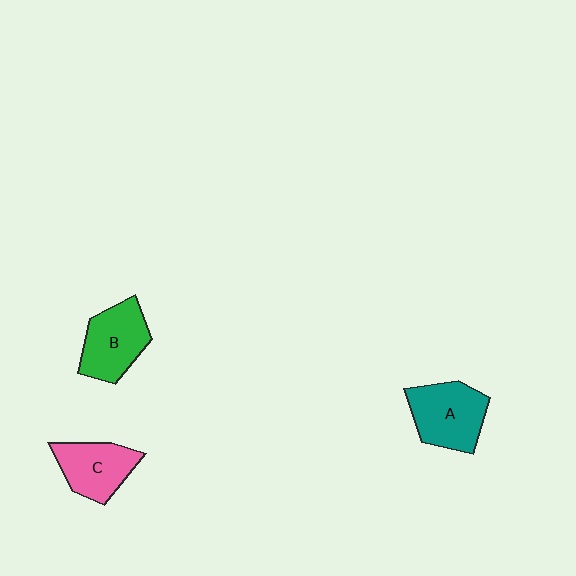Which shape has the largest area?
Shape A (teal).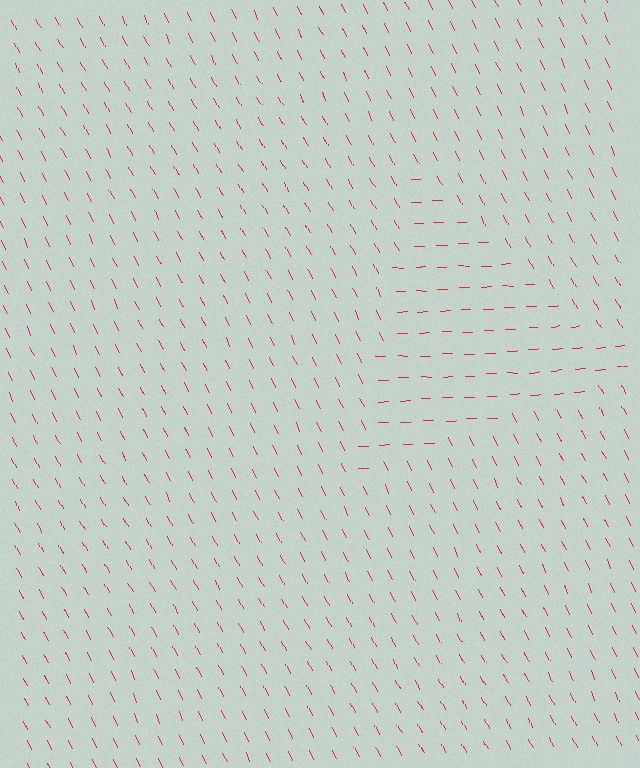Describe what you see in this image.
The image is filled with small red line segments. A triangle region in the image has lines oriented differently from the surrounding lines, creating a visible texture boundary.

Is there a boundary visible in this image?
Yes, there is a texture boundary formed by a change in line orientation.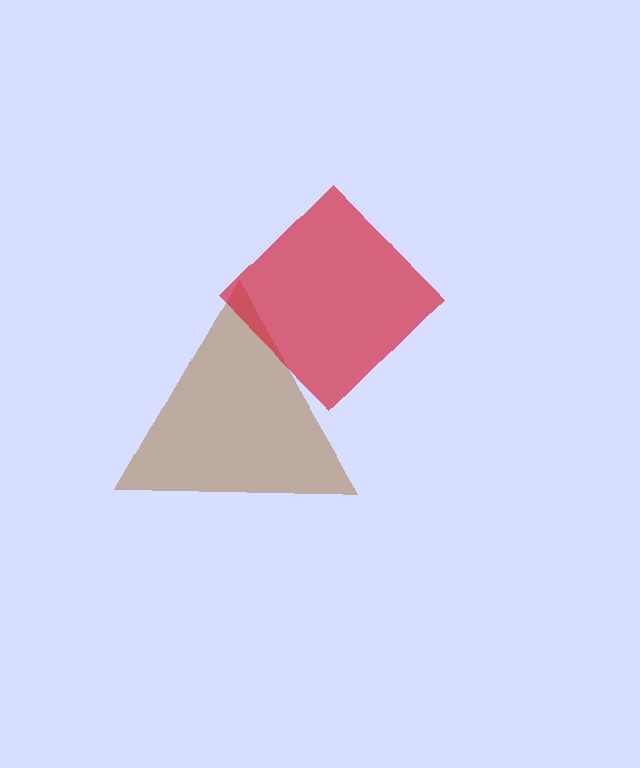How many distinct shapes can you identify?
There are 2 distinct shapes: a brown triangle, a red diamond.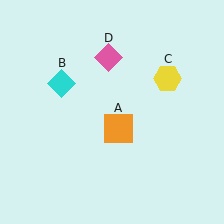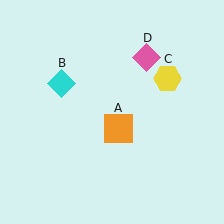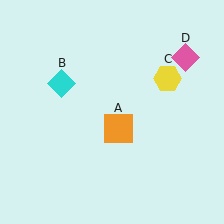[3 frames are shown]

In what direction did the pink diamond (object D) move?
The pink diamond (object D) moved right.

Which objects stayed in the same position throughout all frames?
Orange square (object A) and cyan diamond (object B) and yellow hexagon (object C) remained stationary.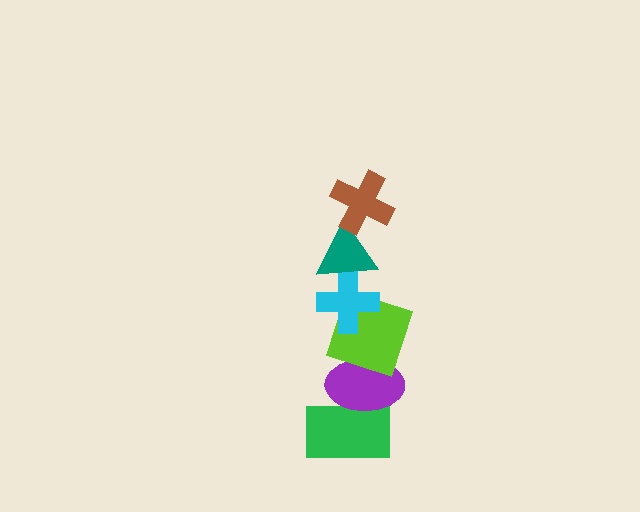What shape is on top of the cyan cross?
The teal triangle is on top of the cyan cross.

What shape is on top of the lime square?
The cyan cross is on top of the lime square.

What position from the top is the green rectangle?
The green rectangle is 6th from the top.